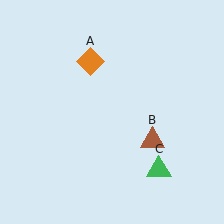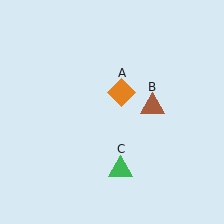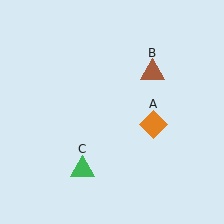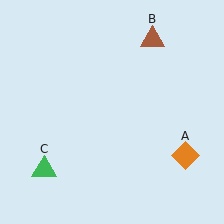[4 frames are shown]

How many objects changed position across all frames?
3 objects changed position: orange diamond (object A), brown triangle (object B), green triangle (object C).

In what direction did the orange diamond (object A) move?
The orange diamond (object A) moved down and to the right.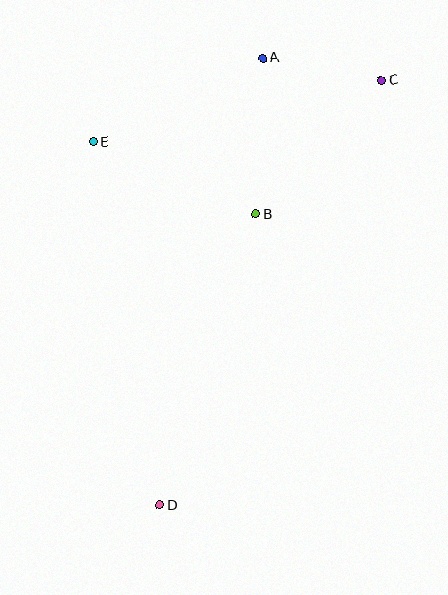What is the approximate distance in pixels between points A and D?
The distance between A and D is approximately 459 pixels.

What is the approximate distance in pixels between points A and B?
The distance between A and B is approximately 156 pixels.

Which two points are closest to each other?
Points A and C are closest to each other.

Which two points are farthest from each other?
Points C and D are farthest from each other.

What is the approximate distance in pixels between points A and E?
The distance between A and E is approximately 189 pixels.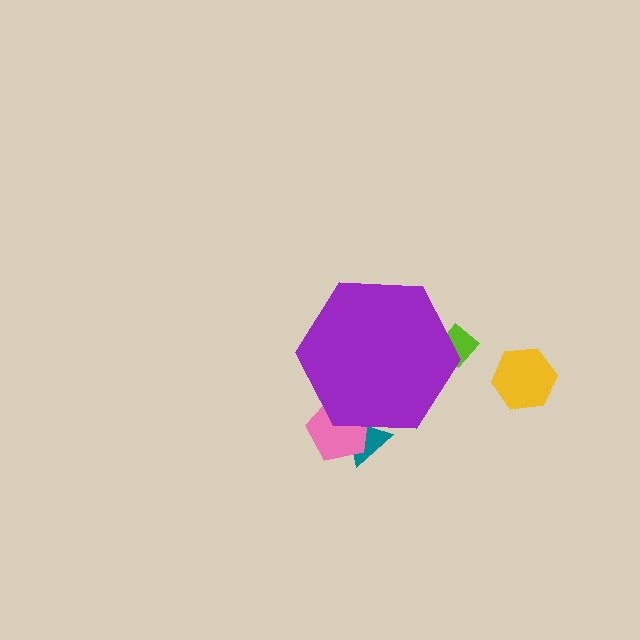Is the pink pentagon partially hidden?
Yes, the pink pentagon is partially hidden behind the purple hexagon.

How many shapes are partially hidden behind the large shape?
3 shapes are partially hidden.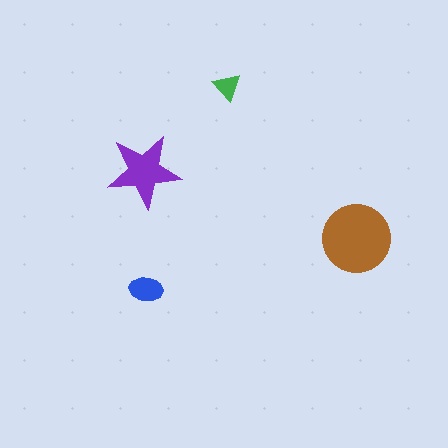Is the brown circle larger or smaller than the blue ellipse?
Larger.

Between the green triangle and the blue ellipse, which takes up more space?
The blue ellipse.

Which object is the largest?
The brown circle.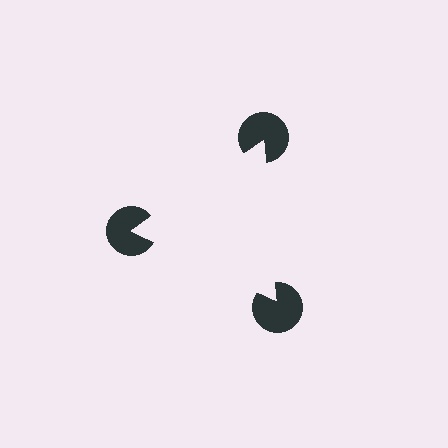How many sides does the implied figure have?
3 sides.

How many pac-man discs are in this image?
There are 3 — one at each vertex of the illusory triangle.